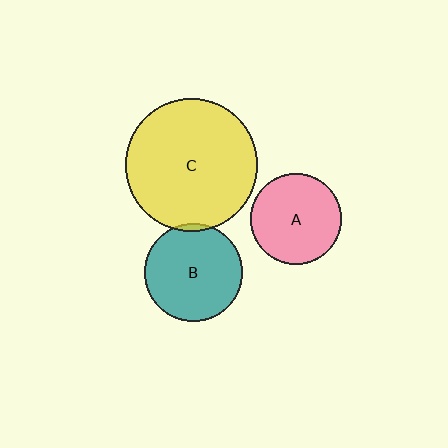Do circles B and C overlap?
Yes.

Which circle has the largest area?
Circle C (yellow).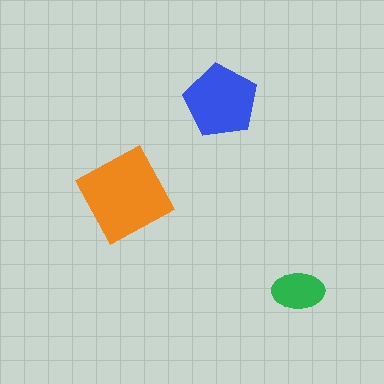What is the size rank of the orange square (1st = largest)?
1st.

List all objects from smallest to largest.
The green ellipse, the blue pentagon, the orange square.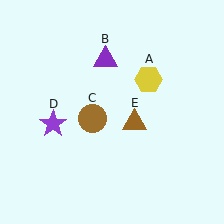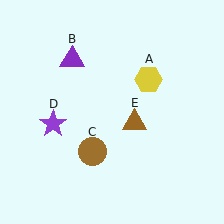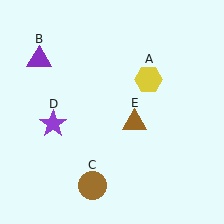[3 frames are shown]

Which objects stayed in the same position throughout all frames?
Yellow hexagon (object A) and purple star (object D) and brown triangle (object E) remained stationary.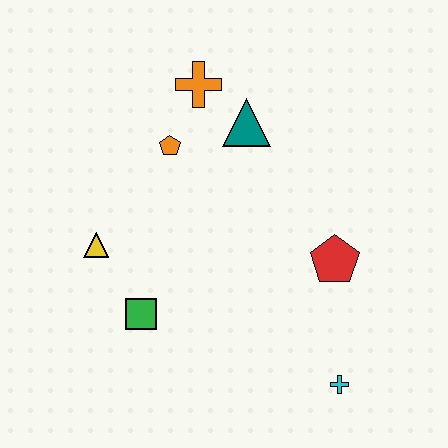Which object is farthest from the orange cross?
The cyan cross is farthest from the orange cross.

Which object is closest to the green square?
The yellow triangle is closest to the green square.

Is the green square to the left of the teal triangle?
Yes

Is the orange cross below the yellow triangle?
No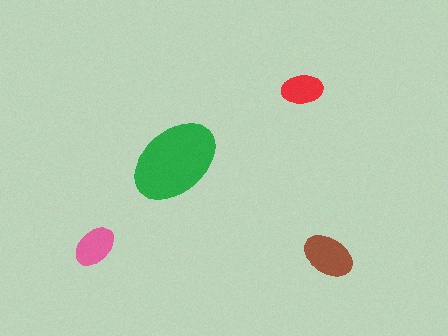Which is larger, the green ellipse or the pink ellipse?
The green one.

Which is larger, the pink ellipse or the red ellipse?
The pink one.